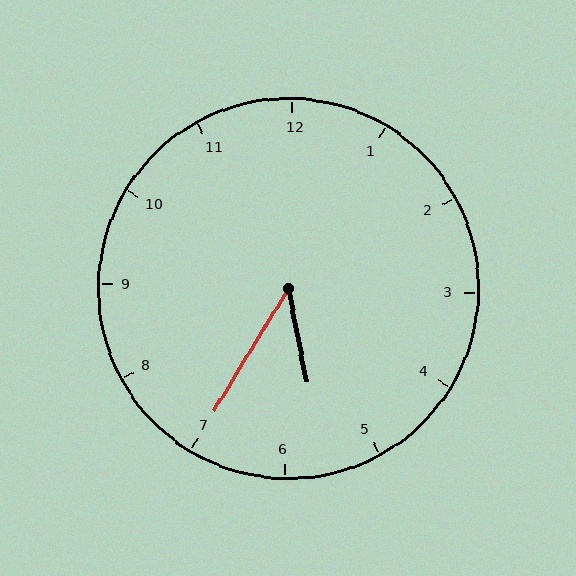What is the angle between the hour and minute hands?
Approximately 42 degrees.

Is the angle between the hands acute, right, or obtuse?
It is acute.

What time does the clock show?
5:35.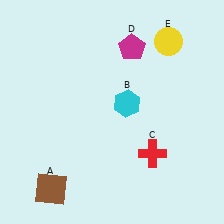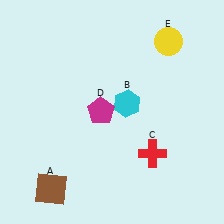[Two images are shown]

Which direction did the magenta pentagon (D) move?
The magenta pentagon (D) moved down.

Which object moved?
The magenta pentagon (D) moved down.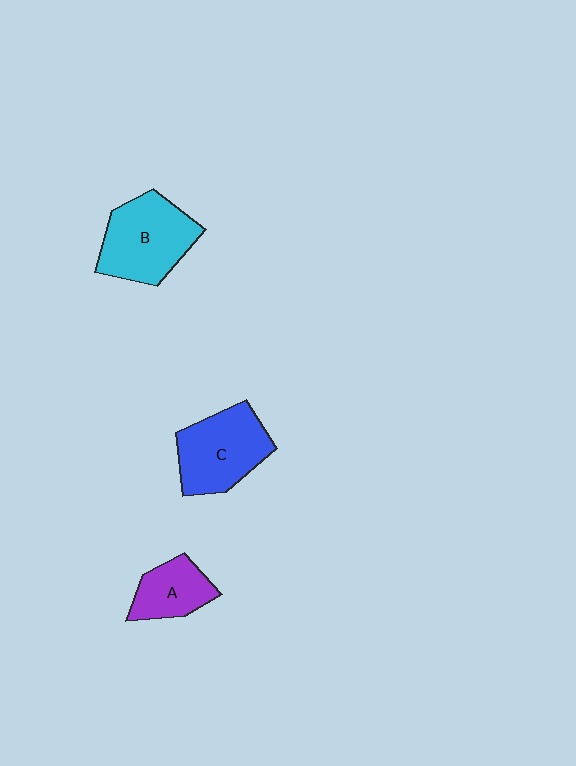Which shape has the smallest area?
Shape A (purple).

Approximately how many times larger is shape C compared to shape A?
Approximately 1.6 times.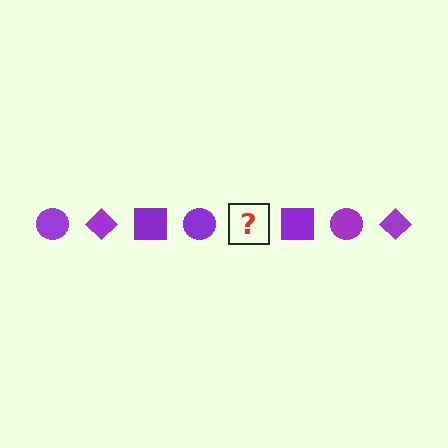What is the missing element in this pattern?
The missing element is a purple diamond.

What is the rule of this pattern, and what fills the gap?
The rule is that the pattern cycles through circle, diamond, square shapes in purple. The gap should be filled with a purple diamond.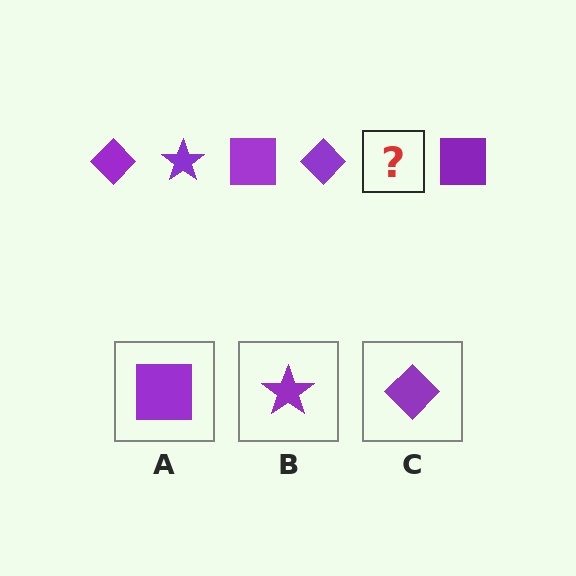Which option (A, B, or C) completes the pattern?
B.